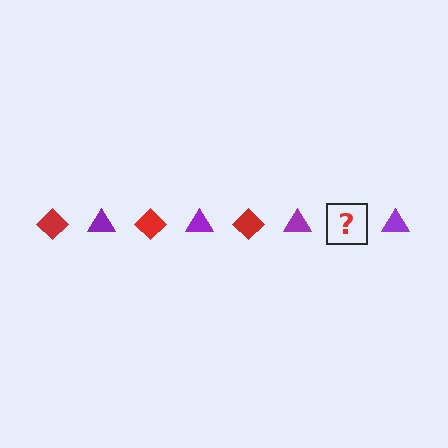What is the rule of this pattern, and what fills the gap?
The rule is that the pattern alternates between red diamond and purple triangle. The gap should be filled with a red diamond.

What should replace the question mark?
The question mark should be replaced with a red diamond.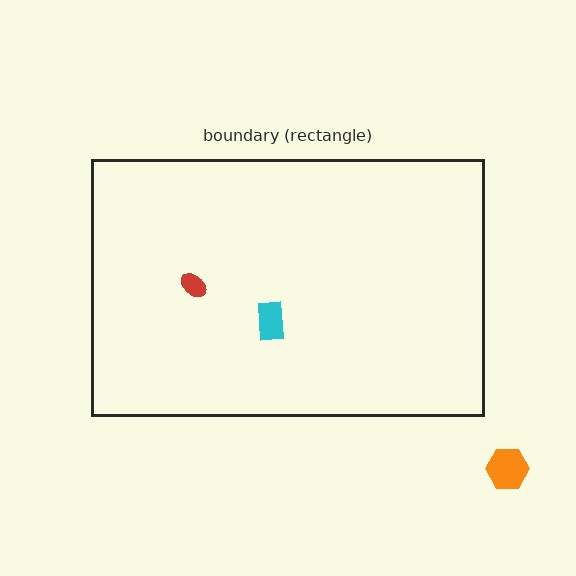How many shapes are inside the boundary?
2 inside, 1 outside.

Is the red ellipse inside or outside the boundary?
Inside.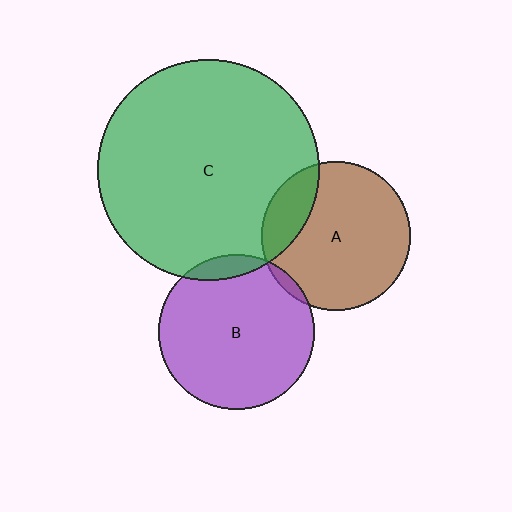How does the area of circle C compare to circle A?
Approximately 2.2 times.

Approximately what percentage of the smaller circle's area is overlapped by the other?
Approximately 20%.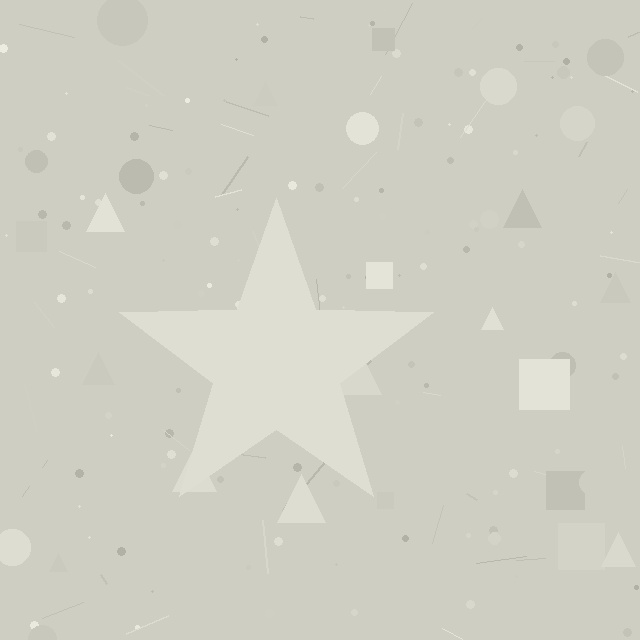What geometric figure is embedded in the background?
A star is embedded in the background.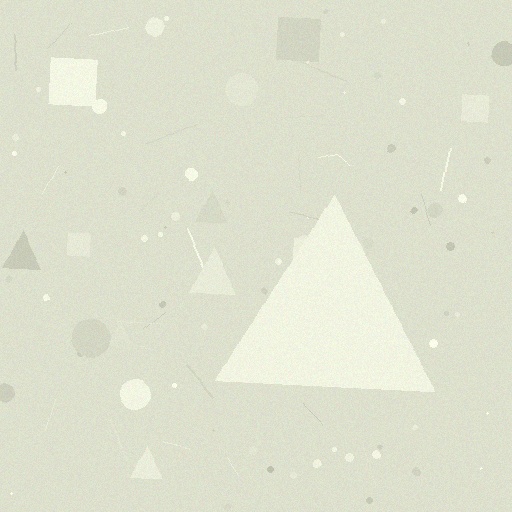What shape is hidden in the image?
A triangle is hidden in the image.